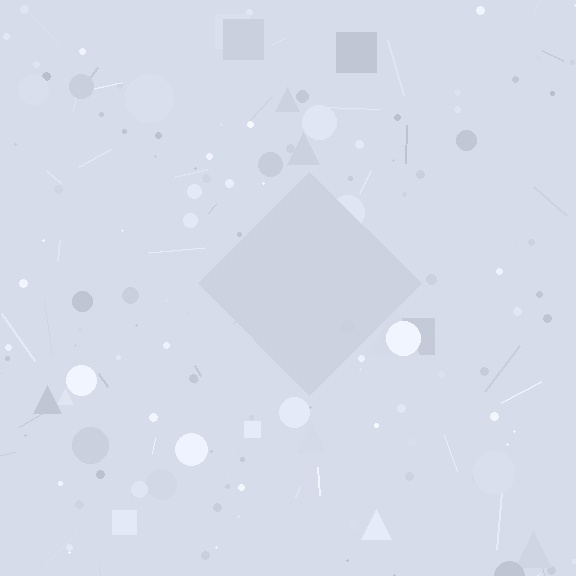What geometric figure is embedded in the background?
A diamond is embedded in the background.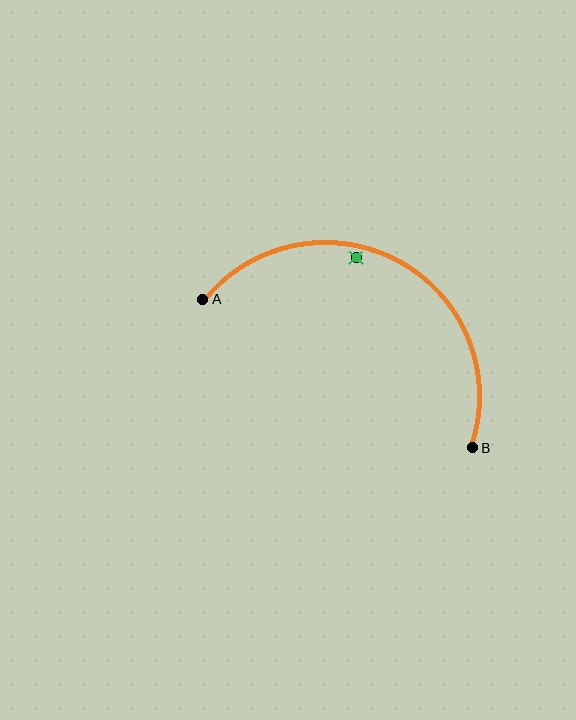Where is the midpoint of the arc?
The arc midpoint is the point on the curve farthest from the straight line joining A and B. It sits above that line.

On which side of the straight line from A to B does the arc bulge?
The arc bulges above the straight line connecting A and B.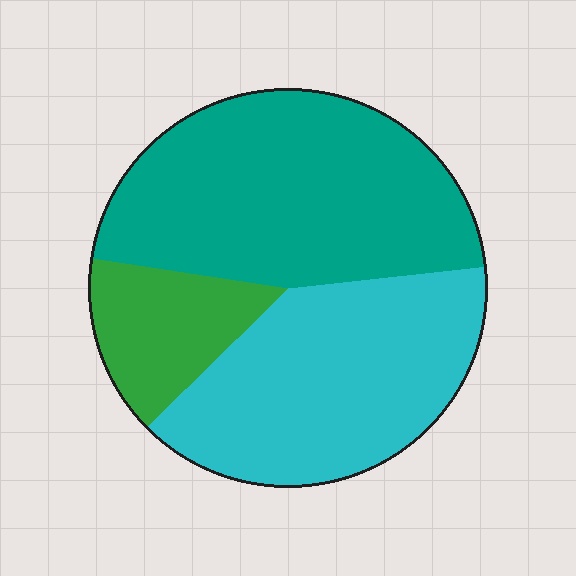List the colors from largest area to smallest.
From largest to smallest: teal, cyan, green.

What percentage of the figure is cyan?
Cyan covers 39% of the figure.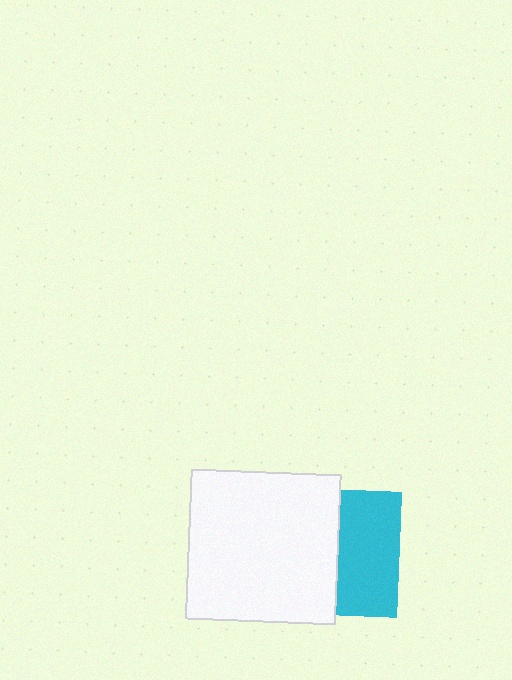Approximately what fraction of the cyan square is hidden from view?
Roughly 52% of the cyan square is hidden behind the white square.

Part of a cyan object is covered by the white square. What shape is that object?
It is a square.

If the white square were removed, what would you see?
You would see the complete cyan square.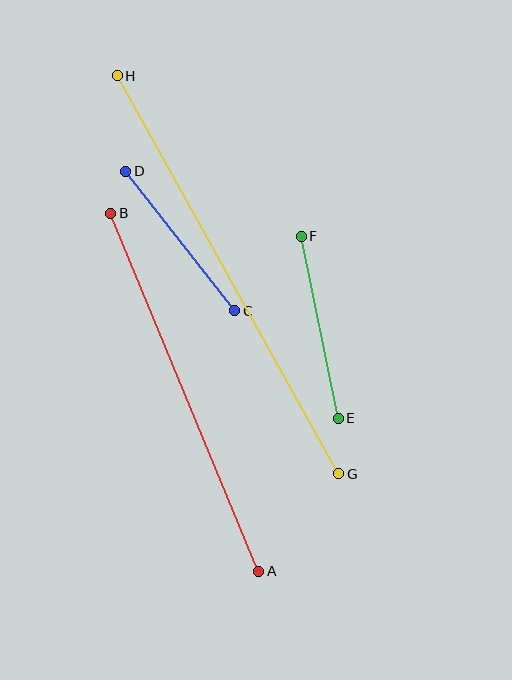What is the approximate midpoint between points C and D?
The midpoint is at approximately (180, 241) pixels.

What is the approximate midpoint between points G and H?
The midpoint is at approximately (228, 275) pixels.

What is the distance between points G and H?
The distance is approximately 456 pixels.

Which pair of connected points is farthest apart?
Points G and H are farthest apart.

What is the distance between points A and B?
The distance is approximately 387 pixels.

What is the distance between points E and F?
The distance is approximately 186 pixels.